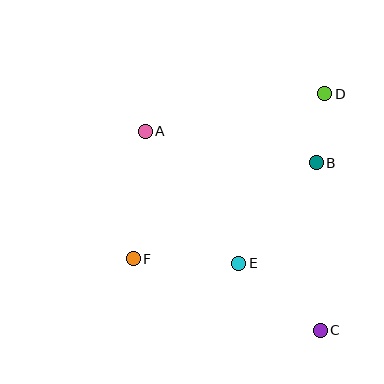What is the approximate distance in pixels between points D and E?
The distance between D and E is approximately 190 pixels.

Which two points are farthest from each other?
Points A and C are farthest from each other.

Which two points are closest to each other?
Points B and D are closest to each other.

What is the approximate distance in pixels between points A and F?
The distance between A and F is approximately 128 pixels.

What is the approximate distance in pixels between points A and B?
The distance between A and B is approximately 174 pixels.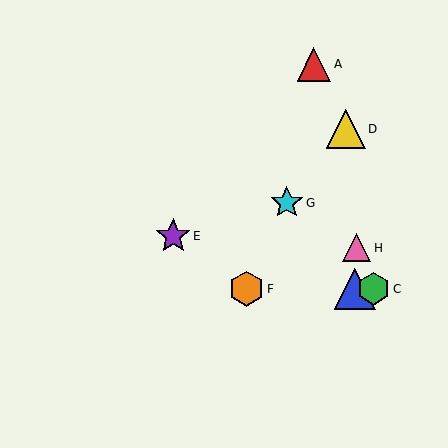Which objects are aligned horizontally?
Objects B, C, F are aligned horizontally.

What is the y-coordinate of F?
Object F is at y≈289.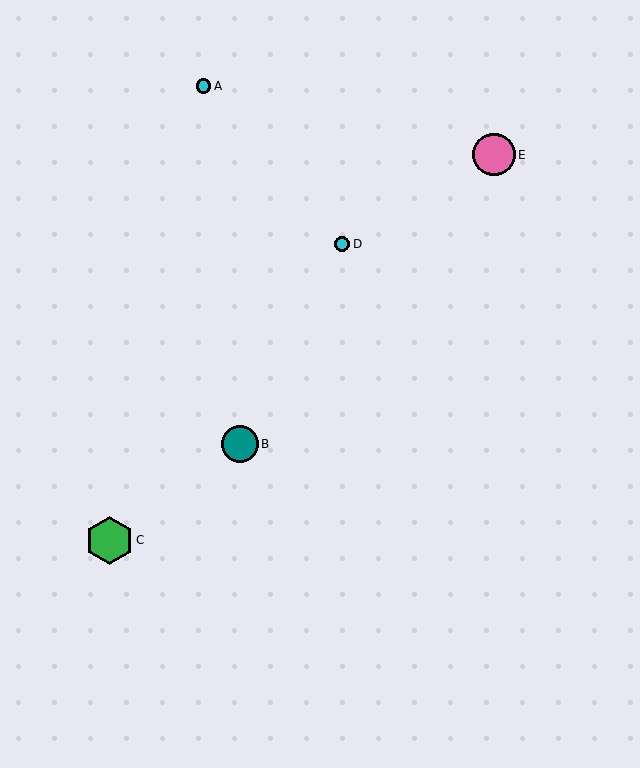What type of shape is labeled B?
Shape B is a teal circle.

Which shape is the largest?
The green hexagon (labeled C) is the largest.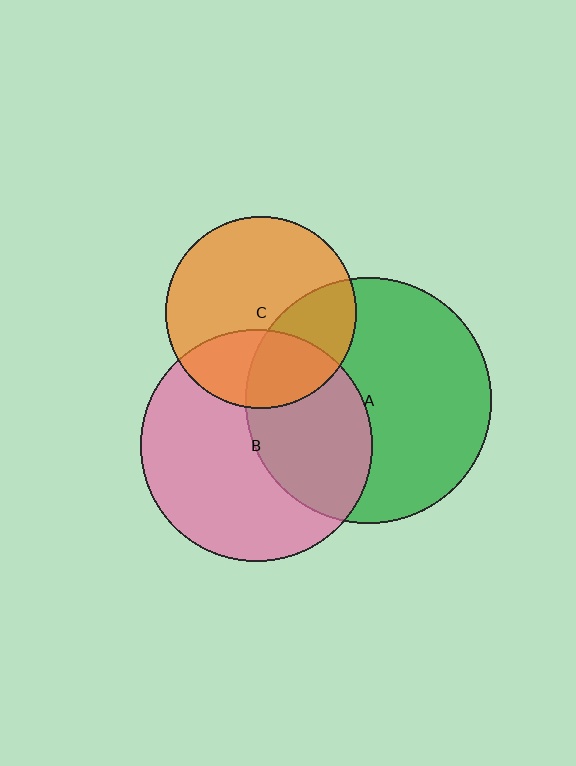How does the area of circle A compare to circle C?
Approximately 1.6 times.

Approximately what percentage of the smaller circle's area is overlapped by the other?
Approximately 30%.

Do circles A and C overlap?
Yes.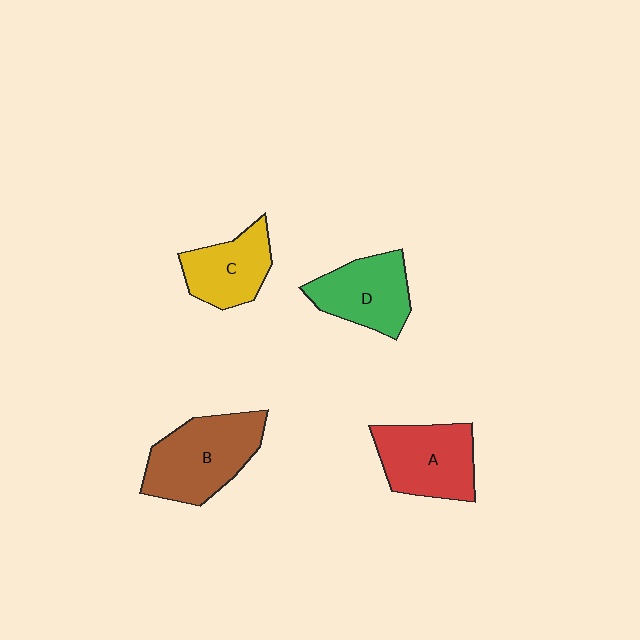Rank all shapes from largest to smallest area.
From largest to smallest: B (brown), A (red), D (green), C (yellow).